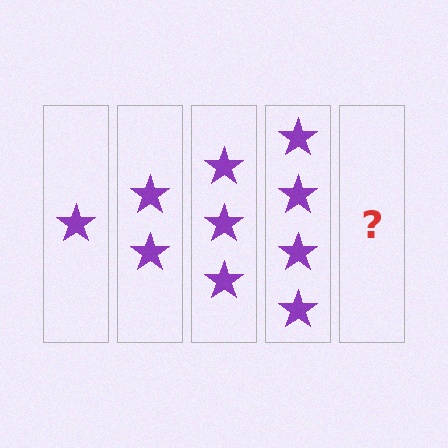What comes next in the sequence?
The next element should be 5 stars.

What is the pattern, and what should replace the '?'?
The pattern is that each step adds one more star. The '?' should be 5 stars.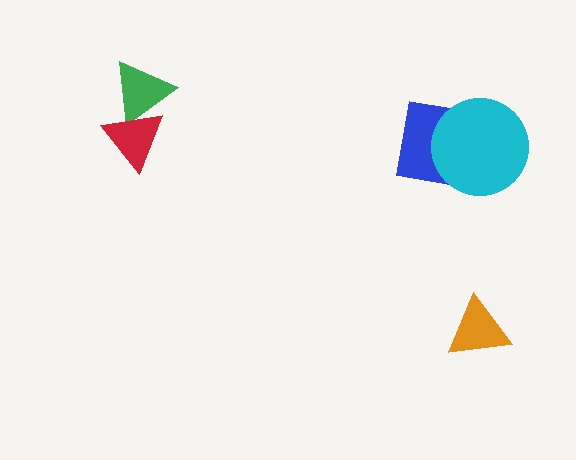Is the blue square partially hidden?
Yes, it is partially covered by another shape.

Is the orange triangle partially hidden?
No, no other shape covers it.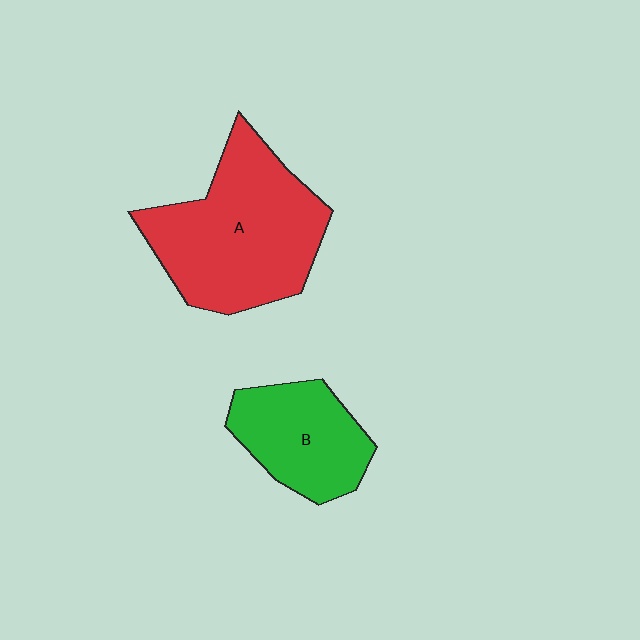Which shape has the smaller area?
Shape B (green).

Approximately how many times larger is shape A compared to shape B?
Approximately 1.7 times.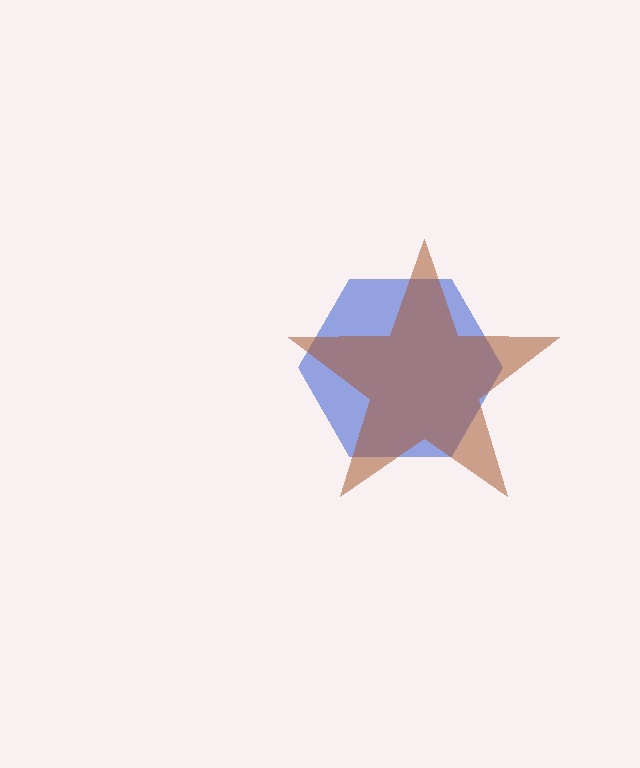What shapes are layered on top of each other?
The layered shapes are: a blue hexagon, a brown star.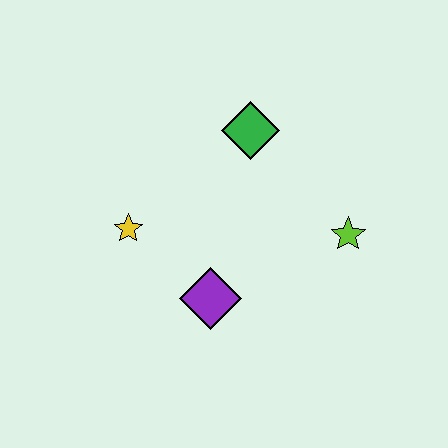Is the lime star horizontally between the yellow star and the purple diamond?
No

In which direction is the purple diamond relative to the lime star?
The purple diamond is to the left of the lime star.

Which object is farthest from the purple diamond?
The green diamond is farthest from the purple diamond.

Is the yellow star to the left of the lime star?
Yes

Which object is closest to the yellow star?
The purple diamond is closest to the yellow star.